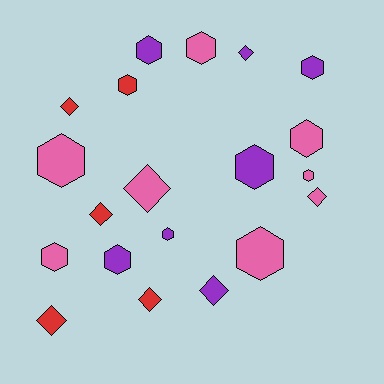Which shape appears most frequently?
Hexagon, with 12 objects.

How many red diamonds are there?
There are 4 red diamonds.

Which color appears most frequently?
Pink, with 8 objects.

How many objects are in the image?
There are 20 objects.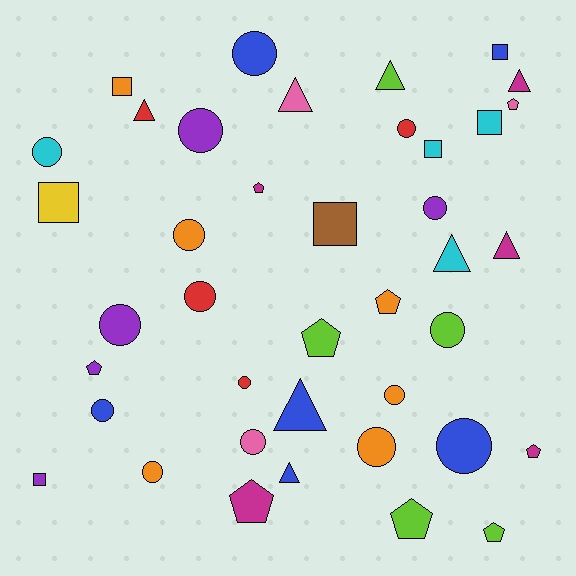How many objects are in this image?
There are 40 objects.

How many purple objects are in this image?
There are 5 purple objects.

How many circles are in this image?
There are 16 circles.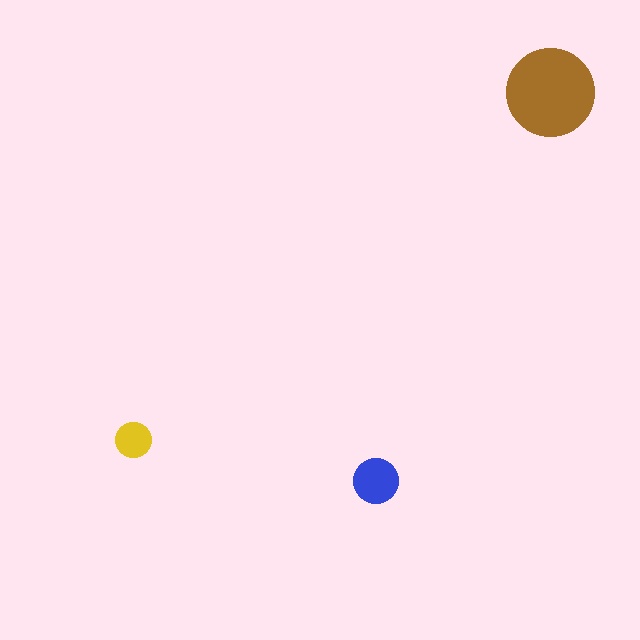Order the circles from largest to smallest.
the brown one, the blue one, the yellow one.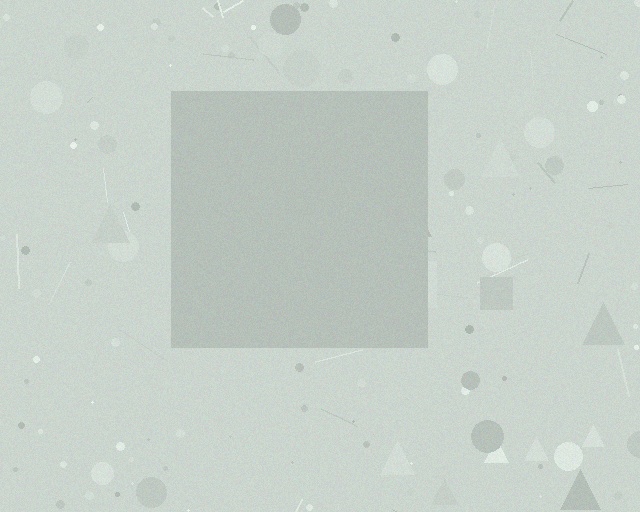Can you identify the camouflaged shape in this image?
The camouflaged shape is a square.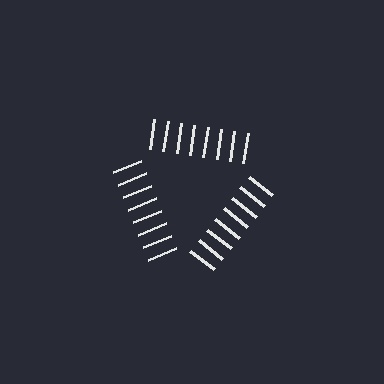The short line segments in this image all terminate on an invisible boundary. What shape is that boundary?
An illusory triangle — the line segments terminate on its edges but no continuous stroke is drawn.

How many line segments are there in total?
24 — 8 along each of the 3 edges.